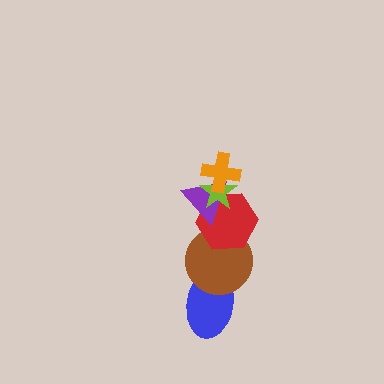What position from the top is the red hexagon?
The red hexagon is 4th from the top.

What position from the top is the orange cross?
The orange cross is 1st from the top.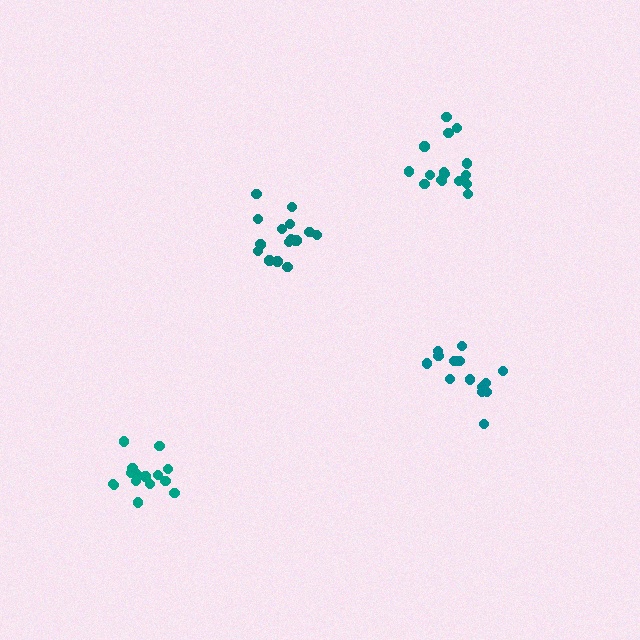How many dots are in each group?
Group 1: 17 dots, Group 2: 17 dots, Group 3: 14 dots, Group 4: 16 dots (64 total).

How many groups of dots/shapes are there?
There are 4 groups.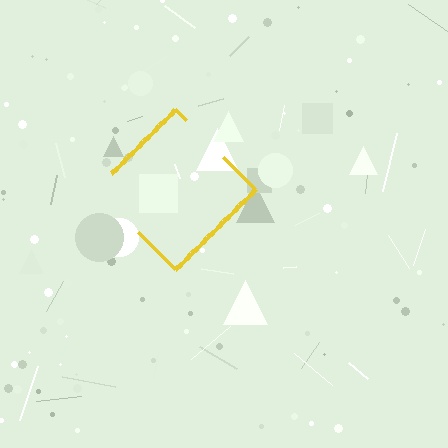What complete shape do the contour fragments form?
The contour fragments form a diamond.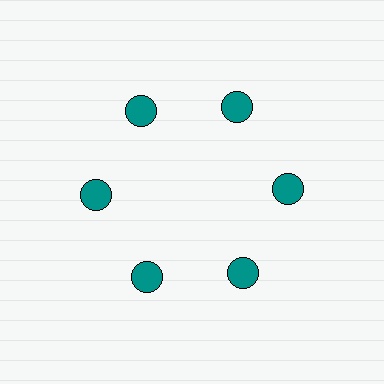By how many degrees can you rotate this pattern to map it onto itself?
The pattern maps onto itself every 60 degrees of rotation.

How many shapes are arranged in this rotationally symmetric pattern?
There are 6 shapes, arranged in 6 groups of 1.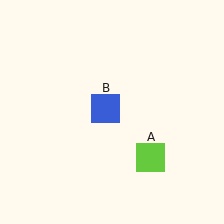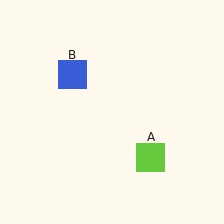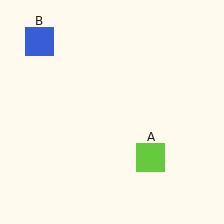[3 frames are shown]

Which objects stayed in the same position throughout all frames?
Lime square (object A) remained stationary.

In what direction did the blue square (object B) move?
The blue square (object B) moved up and to the left.